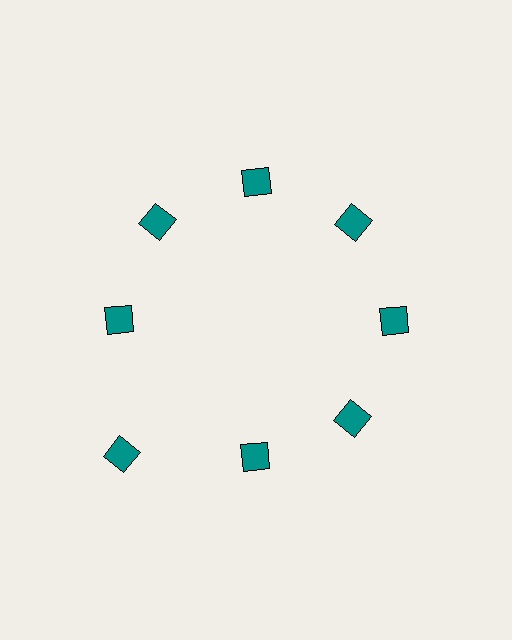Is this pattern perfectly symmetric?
No. The 8 teal diamonds are arranged in a ring, but one element near the 8 o'clock position is pushed outward from the center, breaking the 8-fold rotational symmetry.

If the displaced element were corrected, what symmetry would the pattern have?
It would have 8-fold rotational symmetry — the pattern would map onto itself every 45 degrees.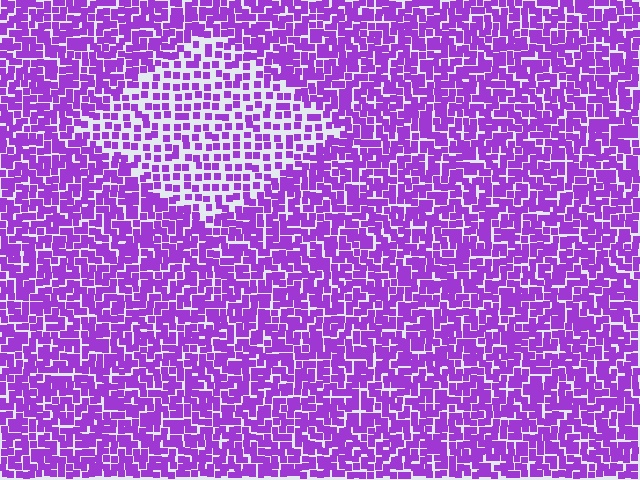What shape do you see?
I see a diamond.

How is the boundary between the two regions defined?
The boundary is defined by a change in element density (approximately 1.9x ratio). All elements are the same color, size, and shape.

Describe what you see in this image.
The image contains small purple elements arranged at two different densities. A diamond-shaped region is visible where the elements are less densely packed than the surrounding area.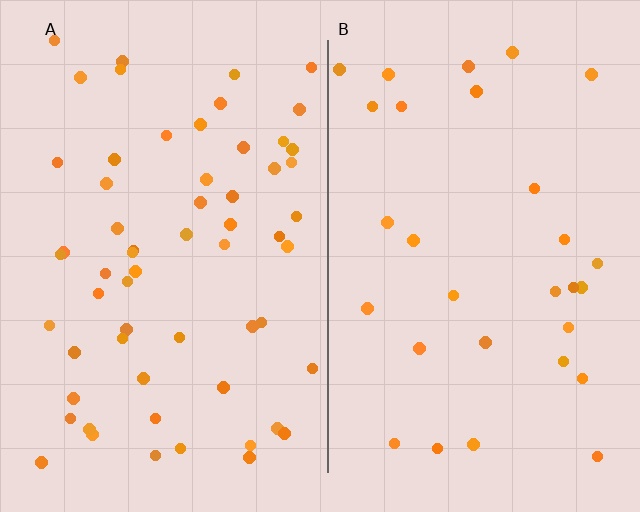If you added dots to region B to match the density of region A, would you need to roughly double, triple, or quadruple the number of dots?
Approximately double.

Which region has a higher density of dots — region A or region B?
A (the left).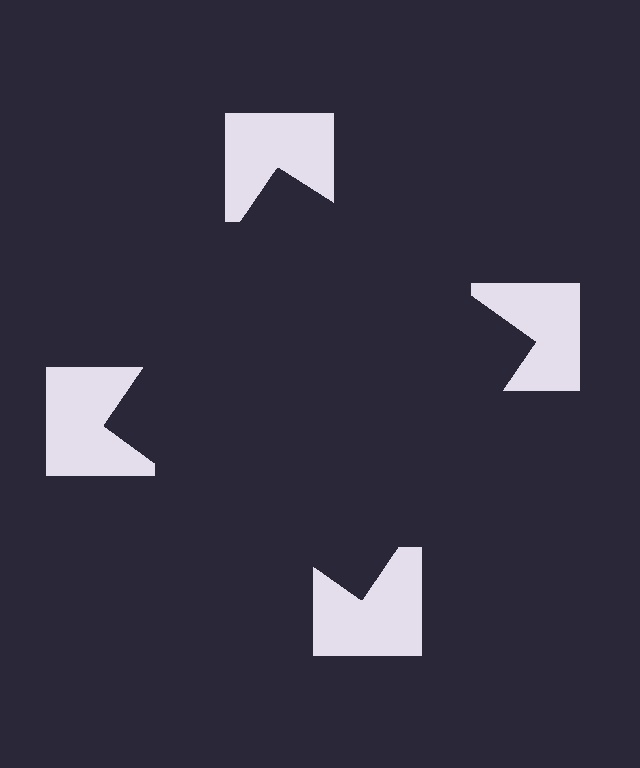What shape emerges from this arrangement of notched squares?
An illusory square — its edges are inferred from the aligned wedge cuts in the notched squares, not physically drawn.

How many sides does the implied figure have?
4 sides.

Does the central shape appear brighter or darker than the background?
It typically appears slightly darker than the background, even though no actual brightness change is drawn.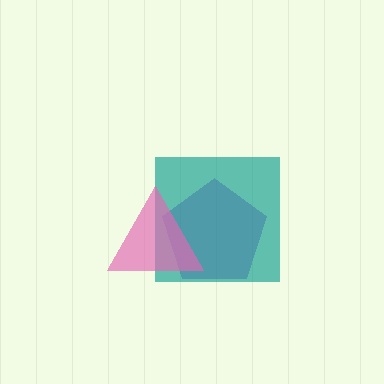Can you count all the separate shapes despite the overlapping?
Yes, there are 3 separate shapes.